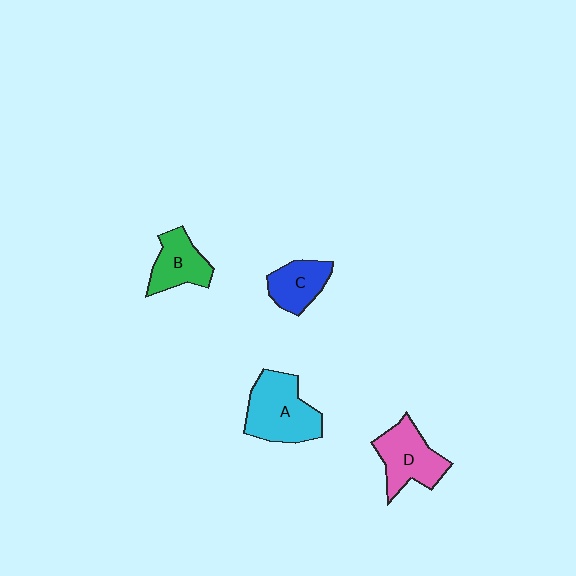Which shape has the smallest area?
Shape C (blue).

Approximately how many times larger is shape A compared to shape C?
Approximately 1.6 times.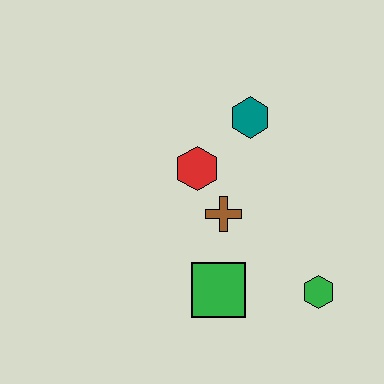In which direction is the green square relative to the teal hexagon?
The green square is below the teal hexagon.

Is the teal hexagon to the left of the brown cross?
No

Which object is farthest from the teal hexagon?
The green hexagon is farthest from the teal hexagon.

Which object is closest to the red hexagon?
The brown cross is closest to the red hexagon.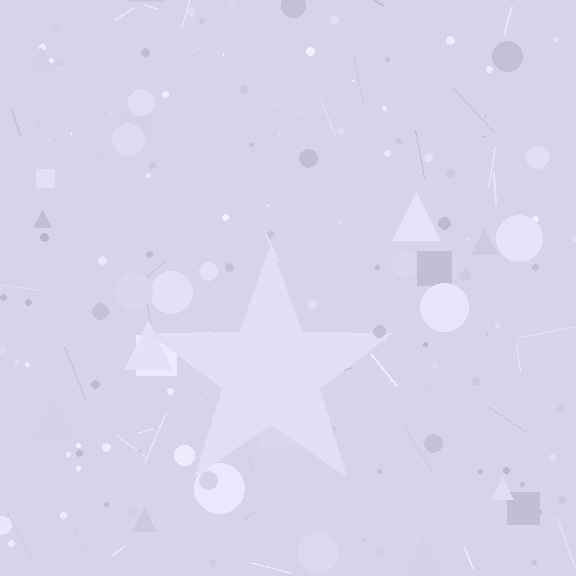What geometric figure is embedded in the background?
A star is embedded in the background.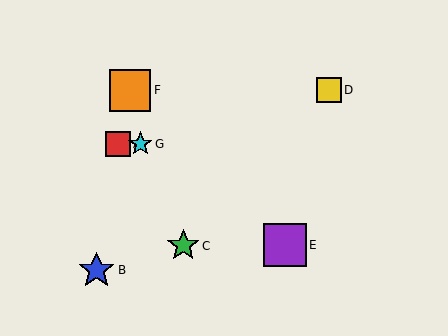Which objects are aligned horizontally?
Objects A, G are aligned horizontally.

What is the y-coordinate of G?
Object G is at y≈144.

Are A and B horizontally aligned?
No, A is at y≈144 and B is at y≈270.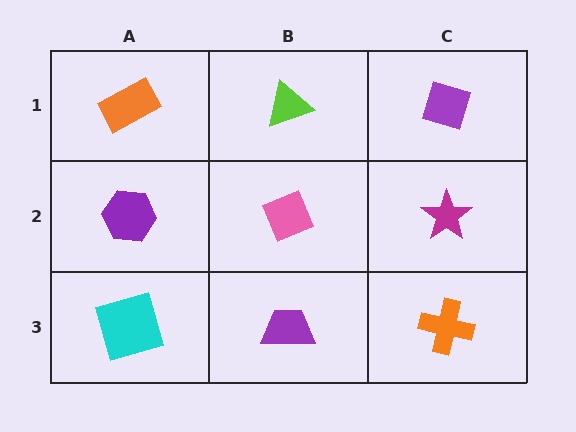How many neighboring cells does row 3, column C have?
2.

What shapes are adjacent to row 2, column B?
A lime triangle (row 1, column B), a purple trapezoid (row 3, column B), a purple hexagon (row 2, column A), a magenta star (row 2, column C).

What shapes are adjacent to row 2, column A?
An orange rectangle (row 1, column A), a cyan square (row 3, column A), a pink diamond (row 2, column B).